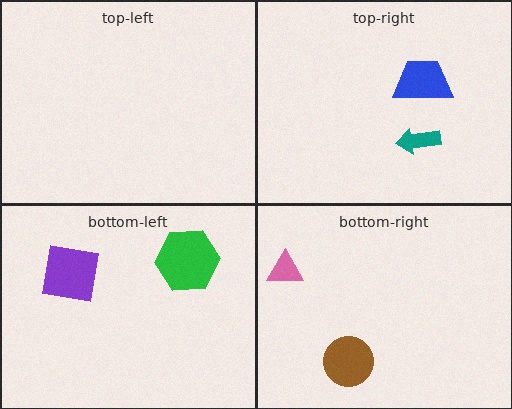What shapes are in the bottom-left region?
The purple square, the green hexagon.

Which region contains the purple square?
The bottom-left region.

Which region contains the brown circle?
The bottom-right region.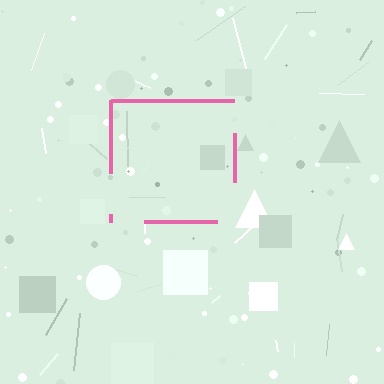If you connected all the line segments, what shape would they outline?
They would outline a square.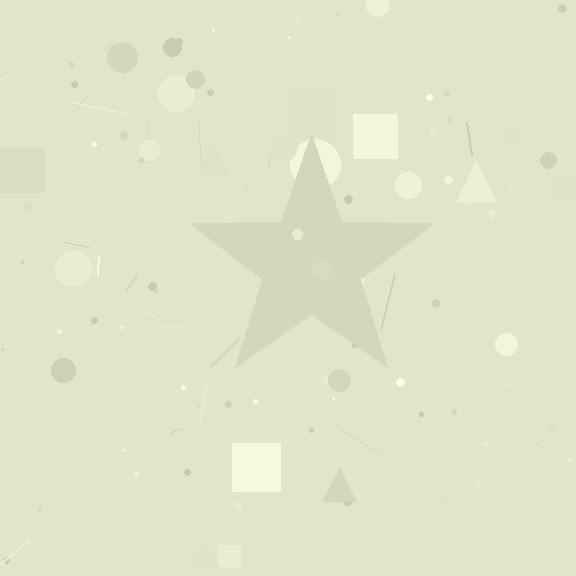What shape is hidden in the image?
A star is hidden in the image.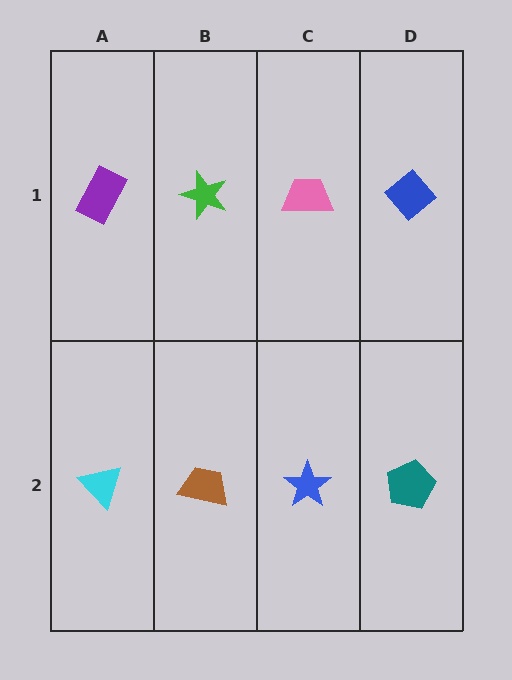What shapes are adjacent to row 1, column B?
A brown trapezoid (row 2, column B), a purple rectangle (row 1, column A), a pink trapezoid (row 1, column C).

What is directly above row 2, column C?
A pink trapezoid.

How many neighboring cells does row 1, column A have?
2.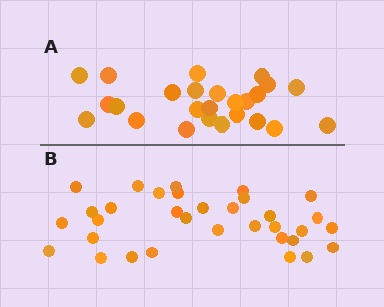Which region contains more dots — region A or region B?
Region B (the bottom region) has more dots.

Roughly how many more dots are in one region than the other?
Region B has roughly 8 or so more dots than region A.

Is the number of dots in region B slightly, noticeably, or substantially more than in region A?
Region B has noticeably more, but not dramatically so. The ratio is roughly 1.3 to 1.